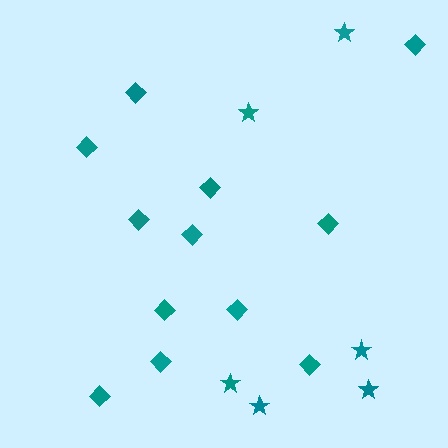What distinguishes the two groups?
There are 2 groups: one group of diamonds (12) and one group of stars (6).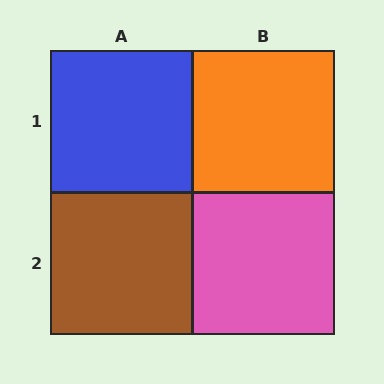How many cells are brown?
1 cell is brown.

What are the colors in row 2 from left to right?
Brown, pink.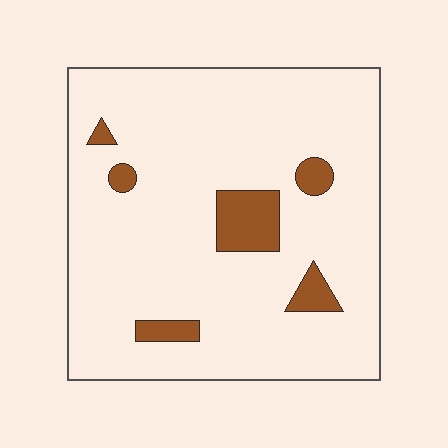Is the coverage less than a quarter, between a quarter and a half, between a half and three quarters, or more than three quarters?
Less than a quarter.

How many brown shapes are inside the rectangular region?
6.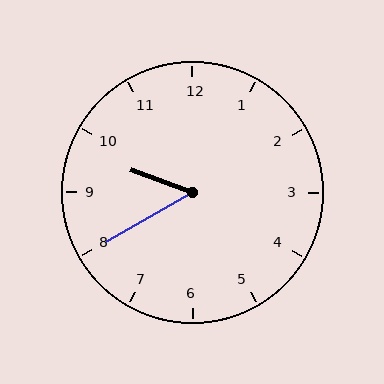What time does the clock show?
9:40.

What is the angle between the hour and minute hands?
Approximately 50 degrees.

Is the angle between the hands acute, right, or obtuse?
It is acute.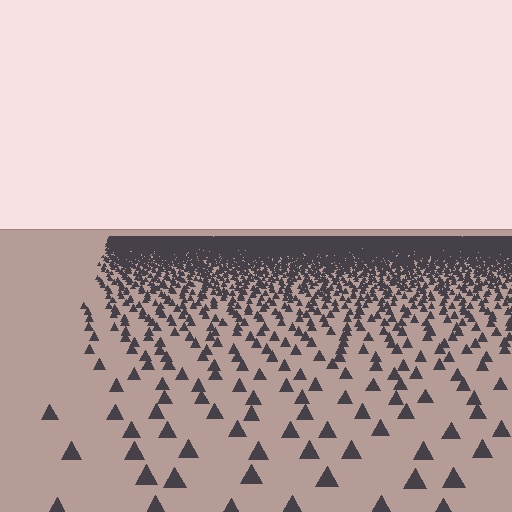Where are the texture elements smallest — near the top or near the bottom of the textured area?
Near the top.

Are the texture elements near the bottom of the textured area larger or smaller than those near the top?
Larger. Near the bottom, elements are closer to the viewer and appear at a bigger on-screen size.